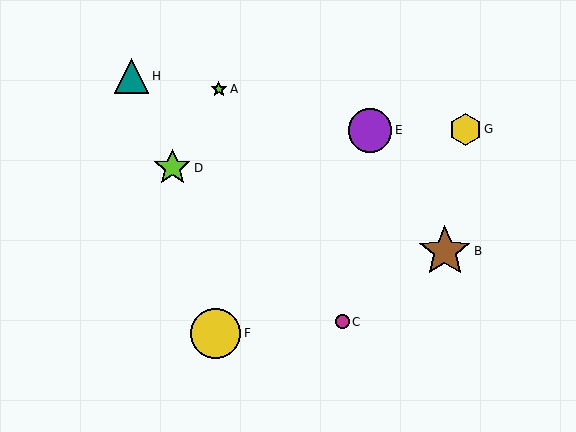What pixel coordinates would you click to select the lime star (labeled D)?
Click at (172, 168) to select the lime star D.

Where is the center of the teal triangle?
The center of the teal triangle is at (132, 76).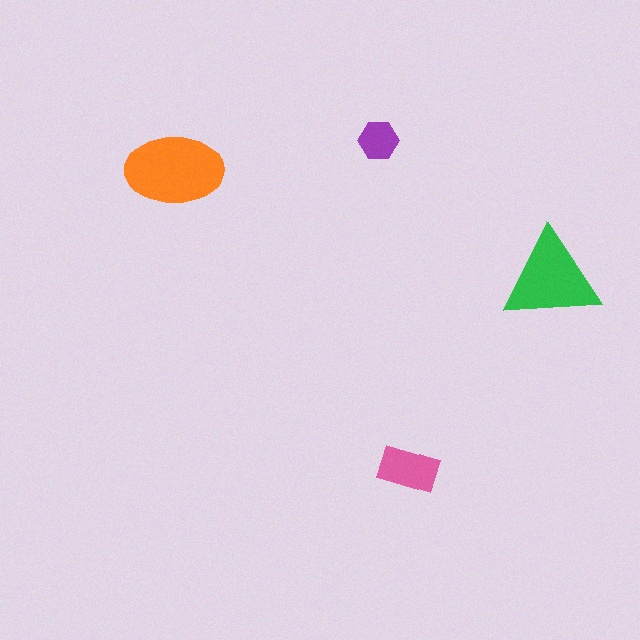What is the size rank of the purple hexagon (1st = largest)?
4th.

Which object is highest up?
The purple hexagon is topmost.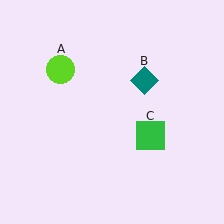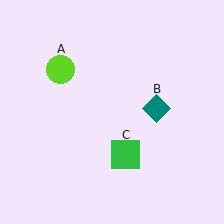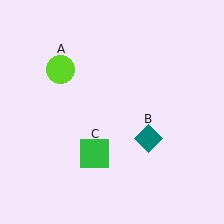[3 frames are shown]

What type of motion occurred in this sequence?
The teal diamond (object B), green square (object C) rotated clockwise around the center of the scene.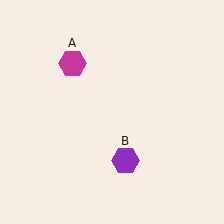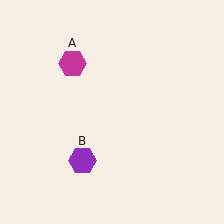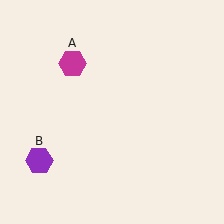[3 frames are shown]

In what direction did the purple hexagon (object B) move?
The purple hexagon (object B) moved left.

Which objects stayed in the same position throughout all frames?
Magenta hexagon (object A) remained stationary.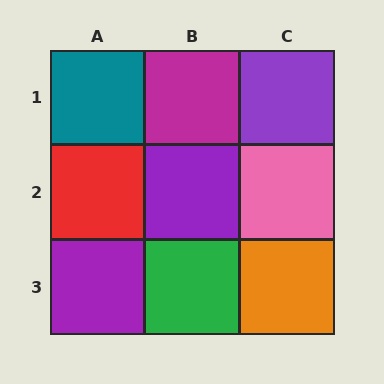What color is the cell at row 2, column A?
Red.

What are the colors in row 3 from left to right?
Purple, green, orange.